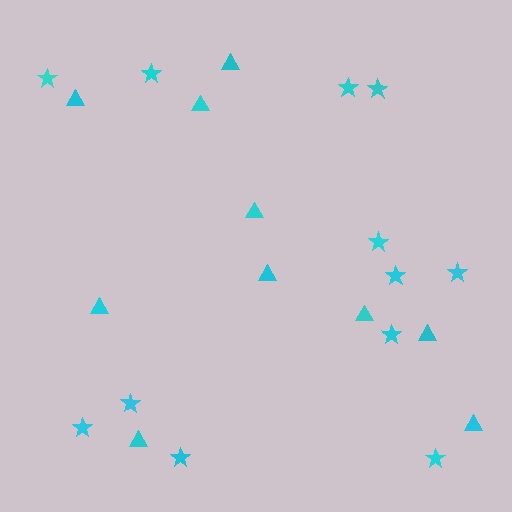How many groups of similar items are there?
There are 2 groups: one group of triangles (10) and one group of stars (12).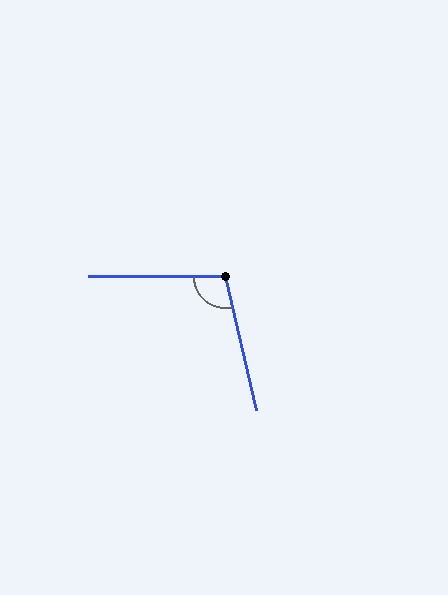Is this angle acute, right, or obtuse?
It is obtuse.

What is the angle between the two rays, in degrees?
Approximately 103 degrees.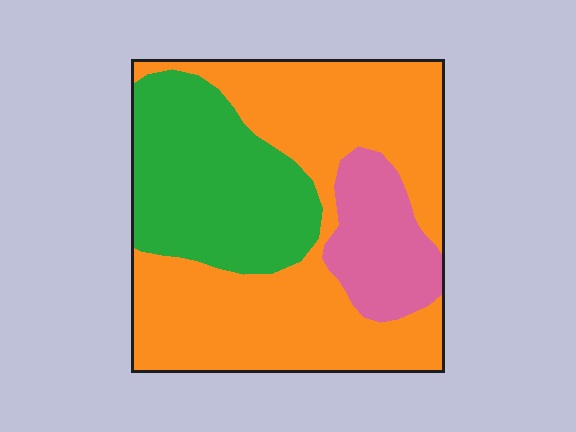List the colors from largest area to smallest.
From largest to smallest: orange, green, pink.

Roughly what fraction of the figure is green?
Green takes up between a quarter and a half of the figure.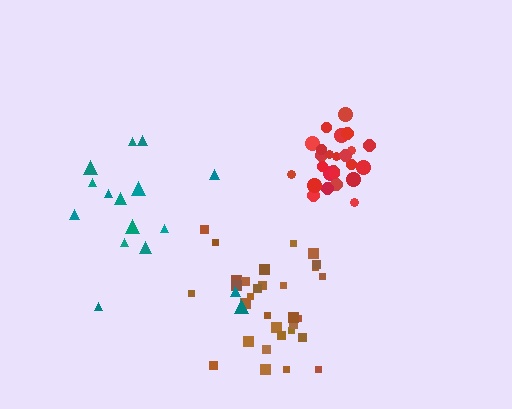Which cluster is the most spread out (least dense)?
Teal.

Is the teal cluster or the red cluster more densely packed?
Red.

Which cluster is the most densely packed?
Red.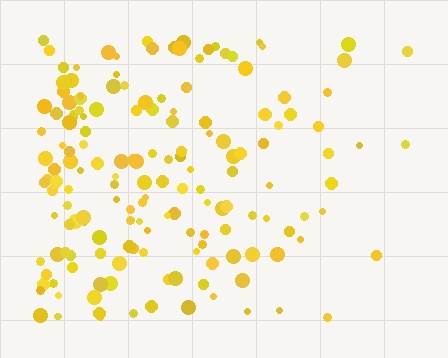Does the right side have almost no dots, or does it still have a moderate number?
Still a moderate number, just noticeably fewer than the left.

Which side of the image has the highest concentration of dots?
The left.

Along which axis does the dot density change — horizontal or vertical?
Horizontal.